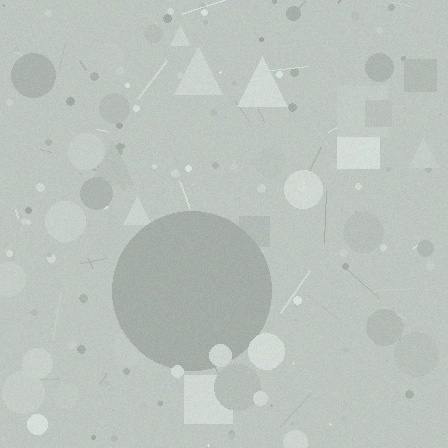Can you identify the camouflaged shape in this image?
The camouflaged shape is a circle.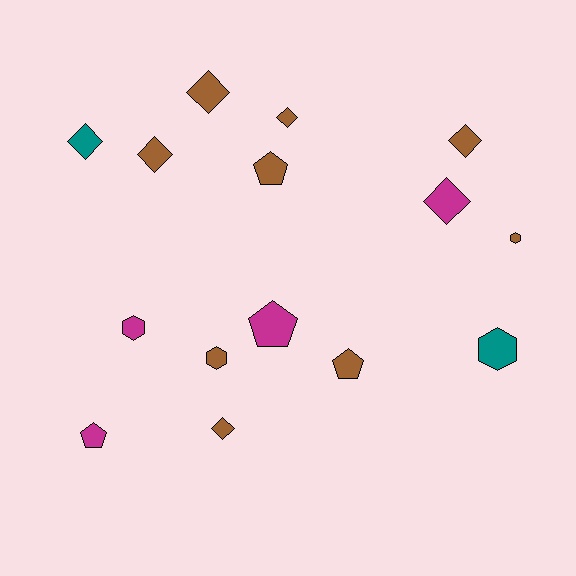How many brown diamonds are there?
There are 5 brown diamonds.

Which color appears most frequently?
Brown, with 9 objects.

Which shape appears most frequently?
Diamond, with 7 objects.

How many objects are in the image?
There are 15 objects.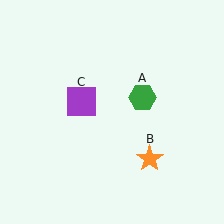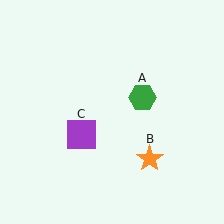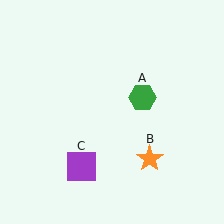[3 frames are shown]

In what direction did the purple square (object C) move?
The purple square (object C) moved down.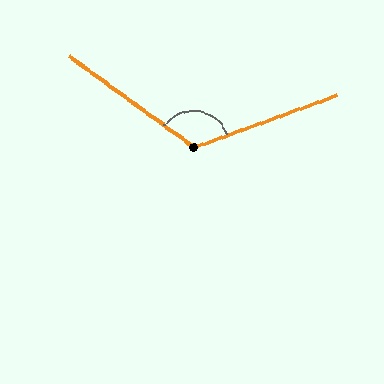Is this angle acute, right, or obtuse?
It is obtuse.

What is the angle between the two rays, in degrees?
Approximately 124 degrees.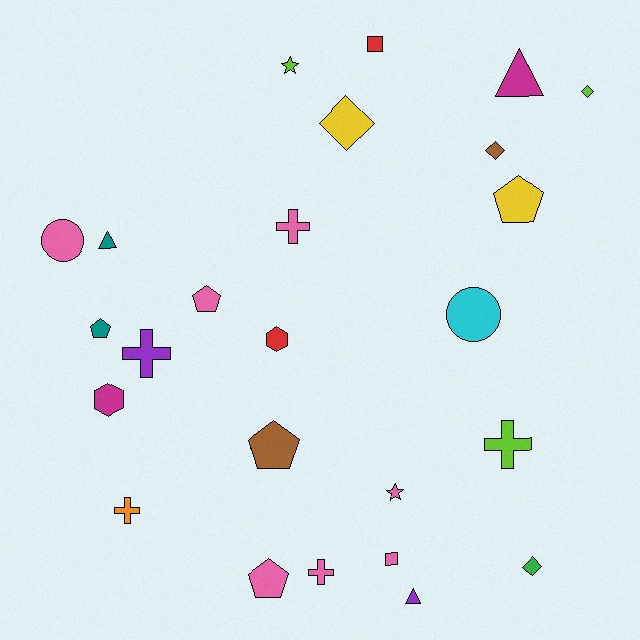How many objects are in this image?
There are 25 objects.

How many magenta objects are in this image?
There are 2 magenta objects.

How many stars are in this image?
There are 2 stars.